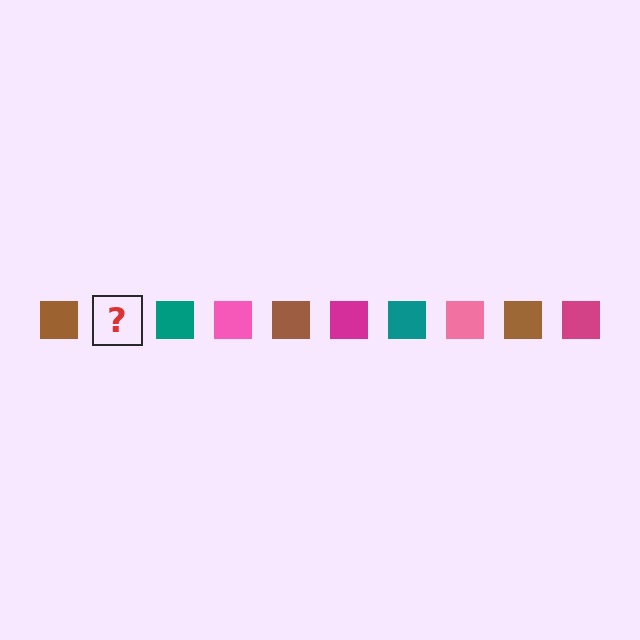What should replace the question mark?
The question mark should be replaced with a magenta square.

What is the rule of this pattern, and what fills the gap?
The rule is that the pattern cycles through brown, magenta, teal, pink squares. The gap should be filled with a magenta square.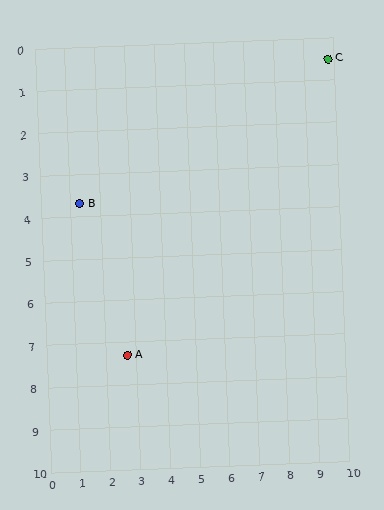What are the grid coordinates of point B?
Point B is at approximately (1.3, 3.7).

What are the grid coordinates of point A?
Point A is at approximately (2.7, 7.3).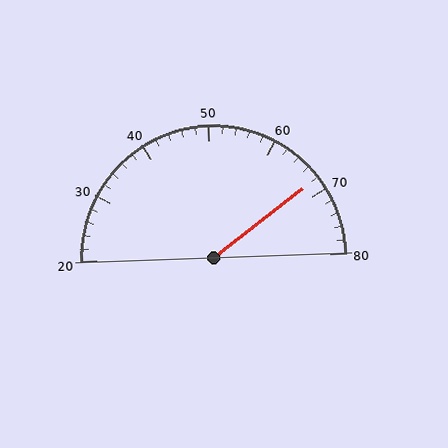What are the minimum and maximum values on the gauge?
The gauge ranges from 20 to 80.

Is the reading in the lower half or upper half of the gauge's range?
The reading is in the upper half of the range (20 to 80).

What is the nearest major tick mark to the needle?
The nearest major tick mark is 70.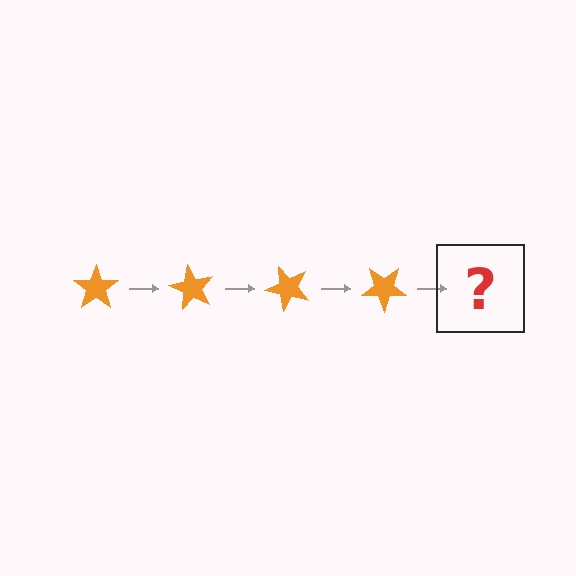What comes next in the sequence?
The next element should be an orange star rotated 240 degrees.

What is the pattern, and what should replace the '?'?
The pattern is that the star rotates 60 degrees each step. The '?' should be an orange star rotated 240 degrees.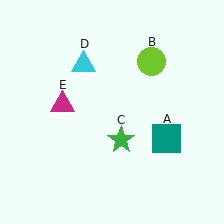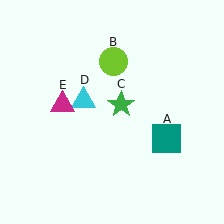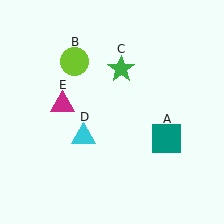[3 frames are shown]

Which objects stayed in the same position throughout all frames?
Teal square (object A) and magenta triangle (object E) remained stationary.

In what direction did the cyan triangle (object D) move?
The cyan triangle (object D) moved down.